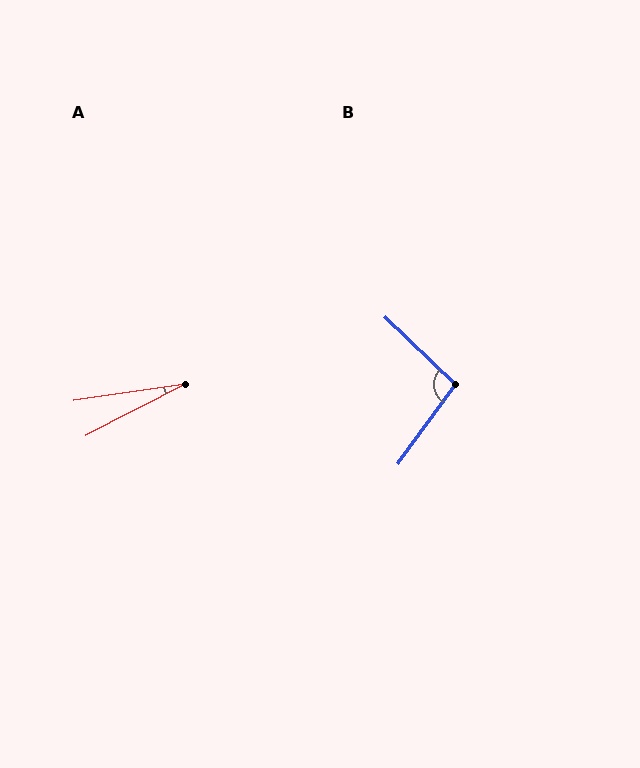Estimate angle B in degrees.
Approximately 98 degrees.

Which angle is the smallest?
A, at approximately 19 degrees.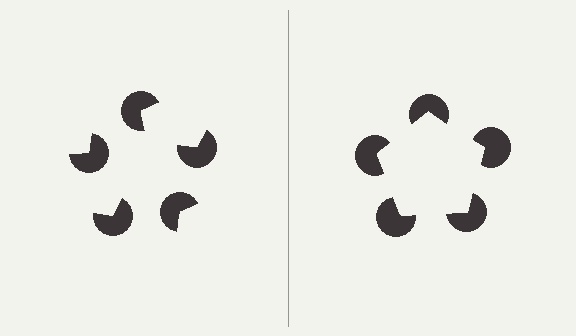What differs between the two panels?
The pac-man discs are positioned identically on both sides; only the wedge orientations differ. On the right they align to a pentagon; on the left they are misaligned.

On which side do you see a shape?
An illusory pentagon appears on the right side. On the left side the wedge cuts are rotated, so no coherent shape forms.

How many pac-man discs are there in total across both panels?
10 — 5 on each side.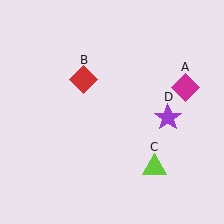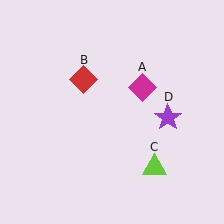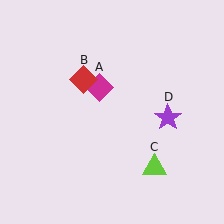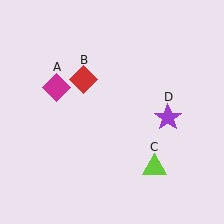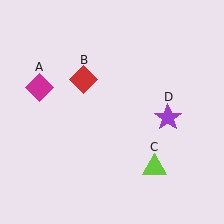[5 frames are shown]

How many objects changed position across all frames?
1 object changed position: magenta diamond (object A).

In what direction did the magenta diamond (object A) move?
The magenta diamond (object A) moved left.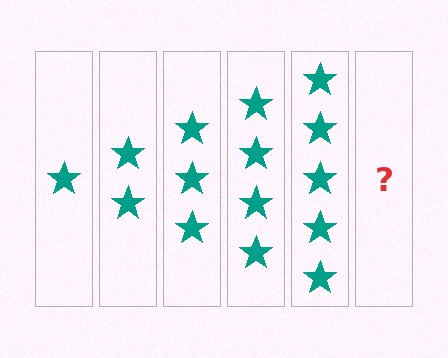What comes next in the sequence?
The next element should be 6 stars.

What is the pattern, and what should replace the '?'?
The pattern is that each step adds one more star. The '?' should be 6 stars.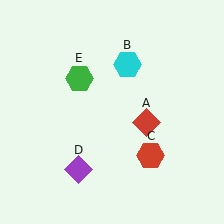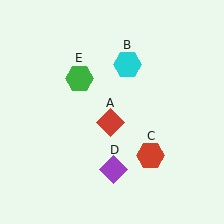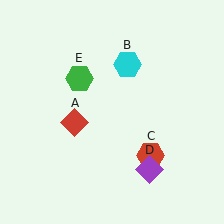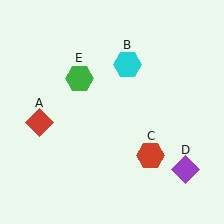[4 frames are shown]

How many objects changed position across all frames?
2 objects changed position: red diamond (object A), purple diamond (object D).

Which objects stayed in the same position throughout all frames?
Cyan hexagon (object B) and red hexagon (object C) and green hexagon (object E) remained stationary.